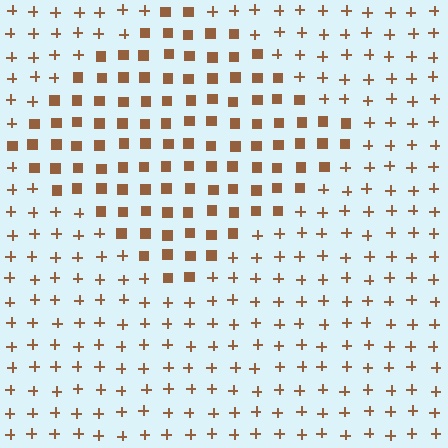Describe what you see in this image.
The image is filled with small brown elements arranged in a uniform grid. A diamond-shaped region contains squares, while the surrounding area contains plus signs. The boundary is defined purely by the change in element shape.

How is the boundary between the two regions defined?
The boundary is defined by a change in element shape: squares inside vs. plus signs outside. All elements share the same color and spacing.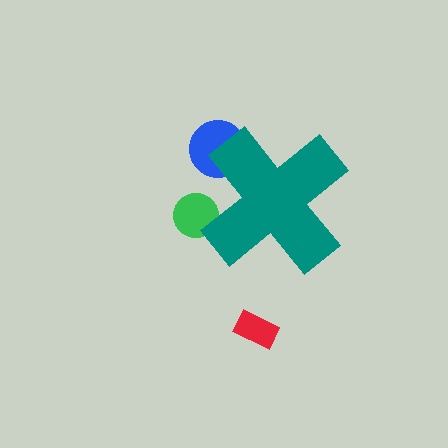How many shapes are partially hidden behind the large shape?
2 shapes are partially hidden.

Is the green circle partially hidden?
Yes, the green circle is partially hidden behind the teal cross.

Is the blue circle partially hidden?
Yes, the blue circle is partially hidden behind the teal cross.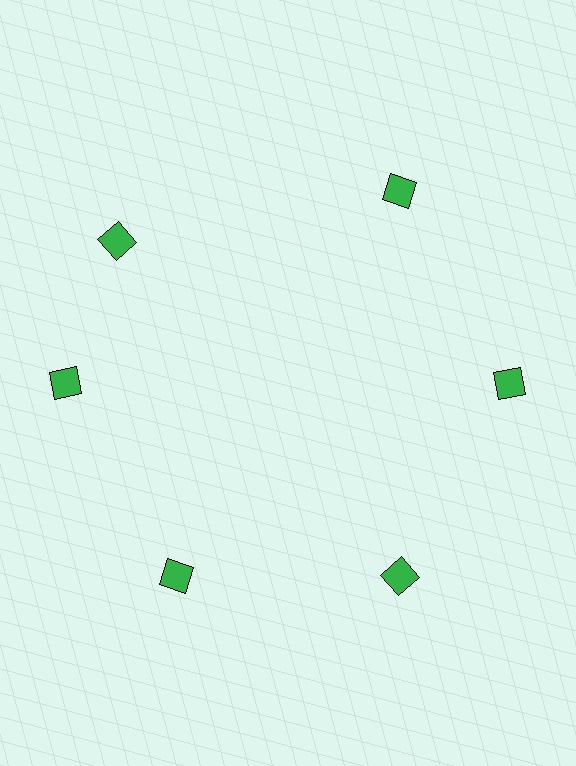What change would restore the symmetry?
The symmetry would be restored by rotating it back into even spacing with its neighbors so that all 6 squares sit at equal angles and equal distance from the center.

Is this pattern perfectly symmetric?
No. The 6 green squares are arranged in a ring, but one element near the 11 o'clock position is rotated out of alignment along the ring, breaking the 6-fold rotational symmetry.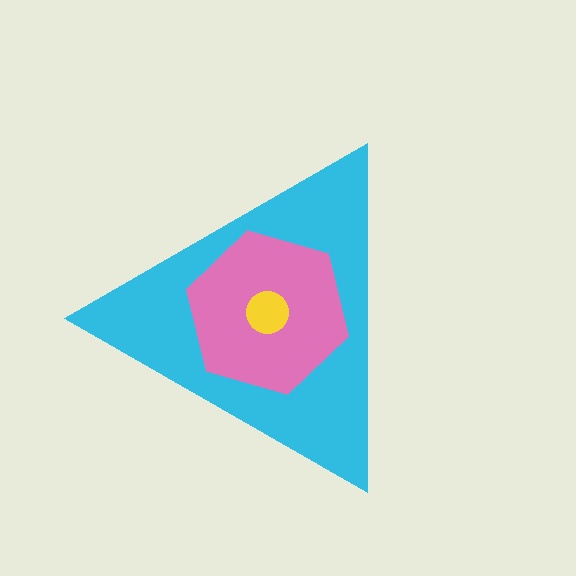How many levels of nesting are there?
3.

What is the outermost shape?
The cyan triangle.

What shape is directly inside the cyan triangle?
The pink hexagon.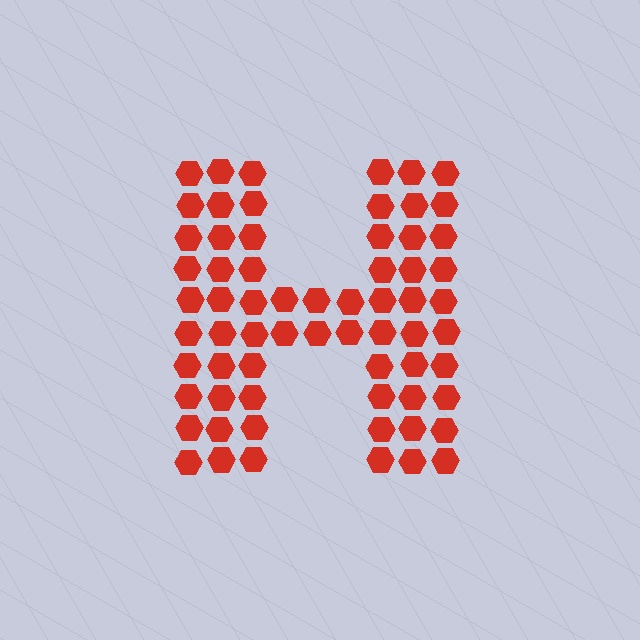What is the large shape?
The large shape is the letter H.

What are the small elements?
The small elements are hexagons.